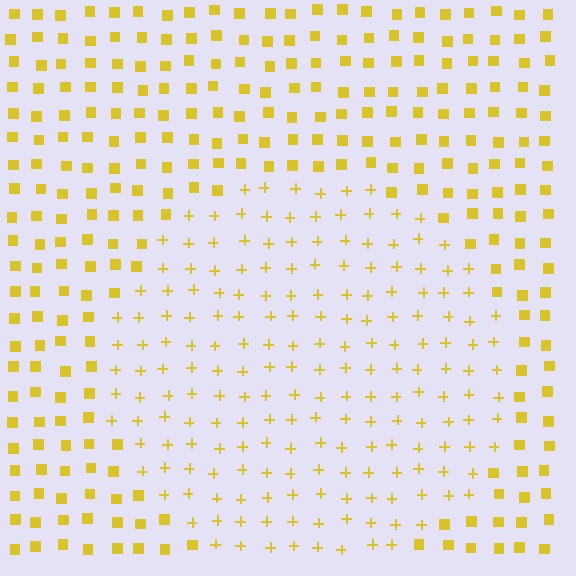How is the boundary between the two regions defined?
The boundary is defined by a change in element shape: plus signs inside vs. squares outside. All elements share the same color and spacing.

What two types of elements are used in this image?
The image uses plus signs inside the circle region and squares outside it.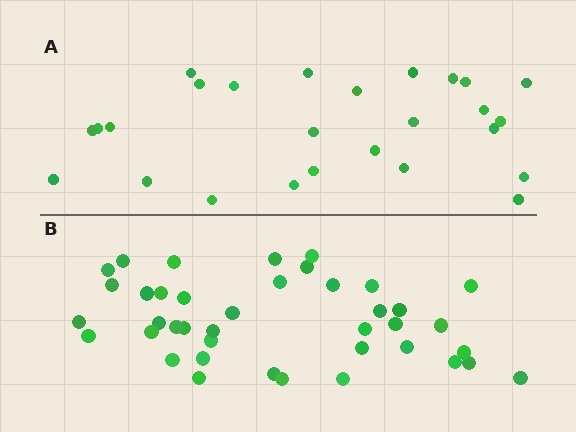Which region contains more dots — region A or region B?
Region B (the bottom region) has more dots.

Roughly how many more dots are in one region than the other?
Region B has approximately 15 more dots than region A.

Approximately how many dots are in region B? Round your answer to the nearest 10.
About 40 dots.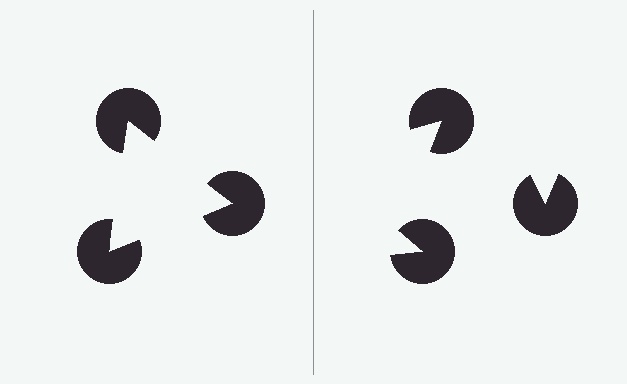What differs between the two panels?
The pac-man discs are positioned identically on both sides; only the wedge orientations differ. On the left they align to a triangle; on the right they are misaligned.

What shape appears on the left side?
An illusory triangle.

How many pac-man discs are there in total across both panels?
6 — 3 on each side.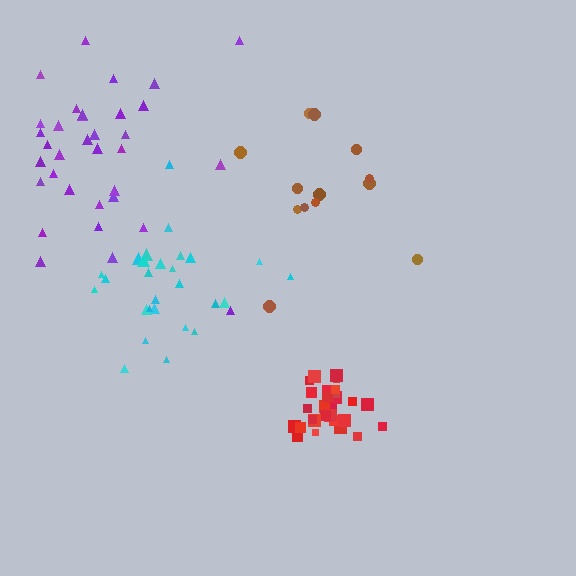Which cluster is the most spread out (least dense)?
Brown.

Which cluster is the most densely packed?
Red.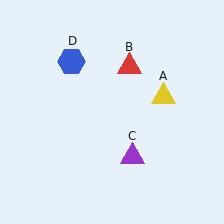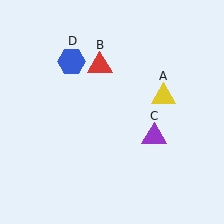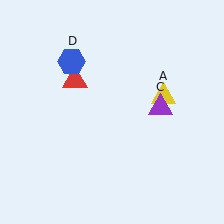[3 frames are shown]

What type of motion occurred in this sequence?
The red triangle (object B), purple triangle (object C) rotated counterclockwise around the center of the scene.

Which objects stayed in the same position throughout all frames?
Yellow triangle (object A) and blue hexagon (object D) remained stationary.